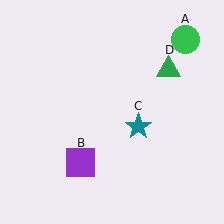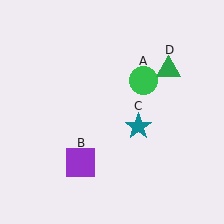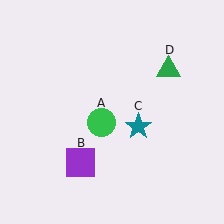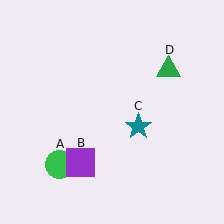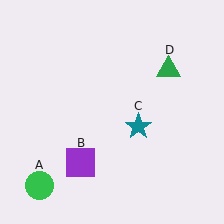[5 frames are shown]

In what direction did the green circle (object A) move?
The green circle (object A) moved down and to the left.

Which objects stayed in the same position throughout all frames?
Purple square (object B) and teal star (object C) and green triangle (object D) remained stationary.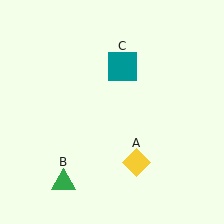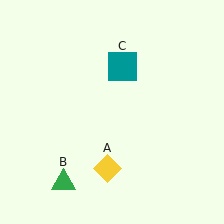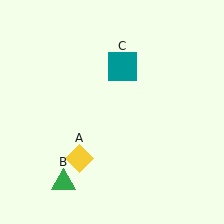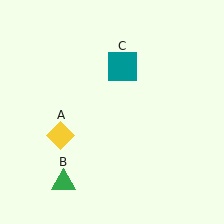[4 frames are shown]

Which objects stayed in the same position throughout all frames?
Green triangle (object B) and teal square (object C) remained stationary.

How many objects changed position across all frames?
1 object changed position: yellow diamond (object A).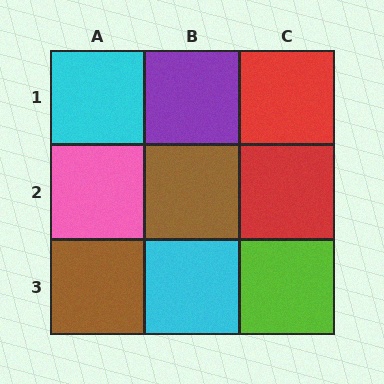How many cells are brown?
2 cells are brown.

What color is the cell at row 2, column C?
Red.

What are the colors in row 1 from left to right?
Cyan, purple, red.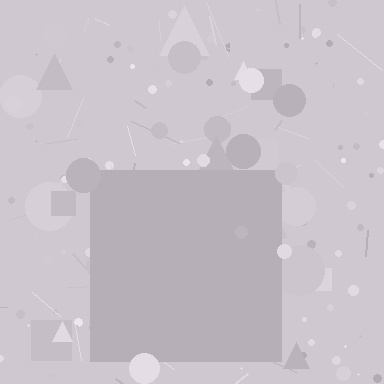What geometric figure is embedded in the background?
A square is embedded in the background.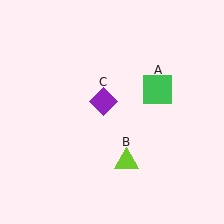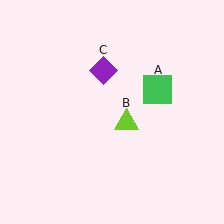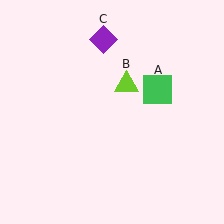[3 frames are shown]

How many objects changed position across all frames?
2 objects changed position: lime triangle (object B), purple diamond (object C).